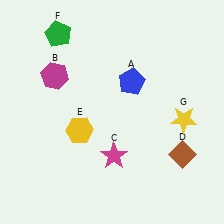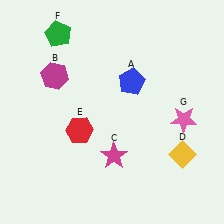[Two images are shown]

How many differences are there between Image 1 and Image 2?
There are 3 differences between the two images.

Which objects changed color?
D changed from brown to yellow. E changed from yellow to red. G changed from yellow to pink.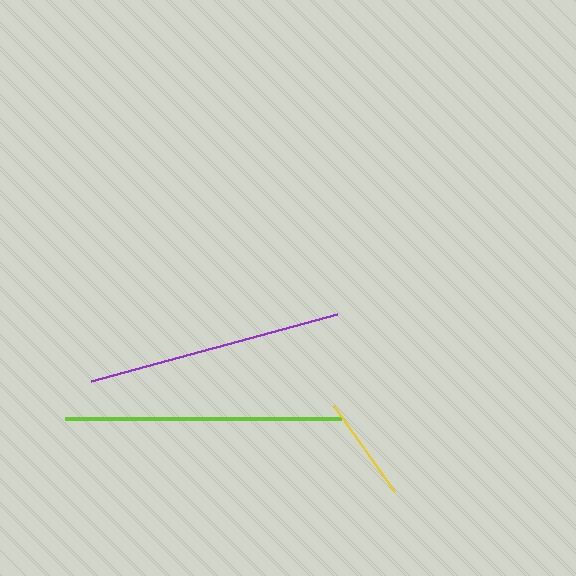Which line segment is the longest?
The lime line is the longest at approximately 276 pixels.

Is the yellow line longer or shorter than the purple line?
The purple line is longer than the yellow line.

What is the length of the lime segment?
The lime segment is approximately 276 pixels long.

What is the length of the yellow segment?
The yellow segment is approximately 105 pixels long.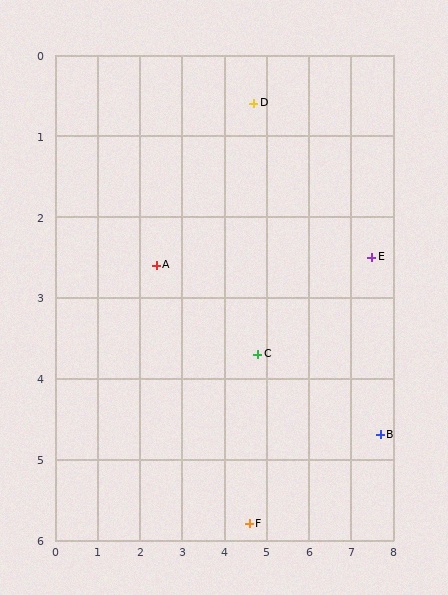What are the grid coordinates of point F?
Point F is at approximately (4.6, 5.8).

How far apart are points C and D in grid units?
Points C and D are about 3.1 grid units apart.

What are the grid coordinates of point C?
Point C is at approximately (4.8, 3.7).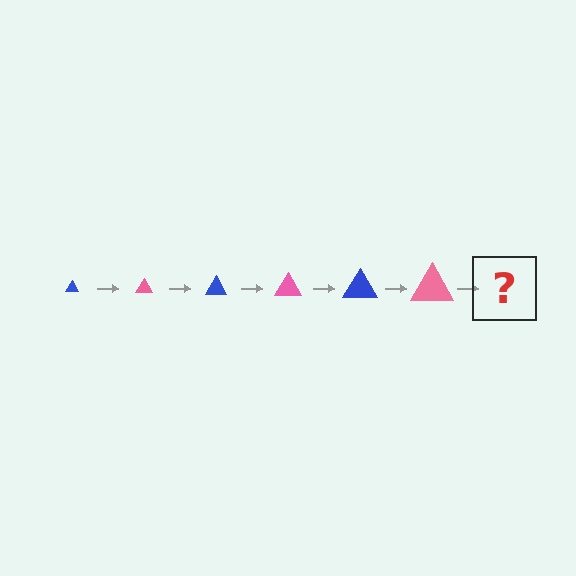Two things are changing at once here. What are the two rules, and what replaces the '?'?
The two rules are that the triangle grows larger each step and the color cycles through blue and pink. The '?' should be a blue triangle, larger than the previous one.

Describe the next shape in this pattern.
It should be a blue triangle, larger than the previous one.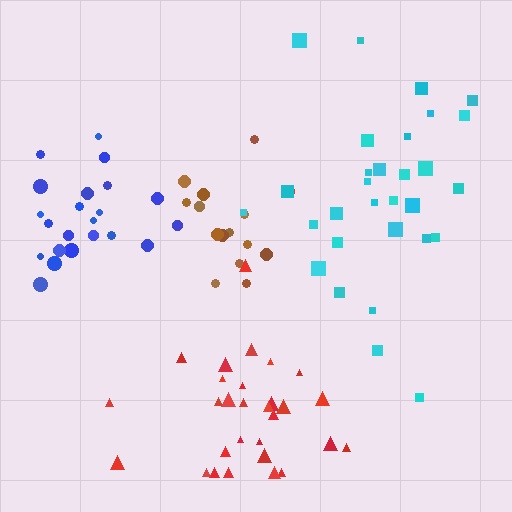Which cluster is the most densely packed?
Blue.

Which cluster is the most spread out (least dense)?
Red.